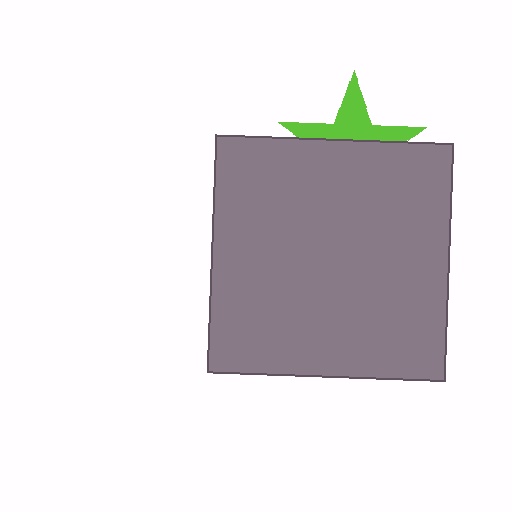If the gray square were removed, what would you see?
You would see the complete lime star.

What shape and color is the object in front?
The object in front is a gray square.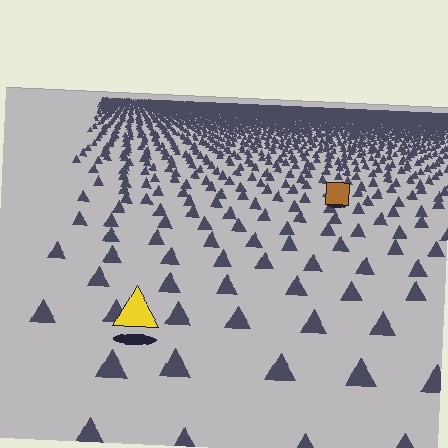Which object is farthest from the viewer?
The brown square is farthest from the viewer. It appears smaller and the ground texture around it is denser.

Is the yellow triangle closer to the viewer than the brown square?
Yes. The yellow triangle is closer — you can tell from the texture gradient: the ground texture is coarser near it.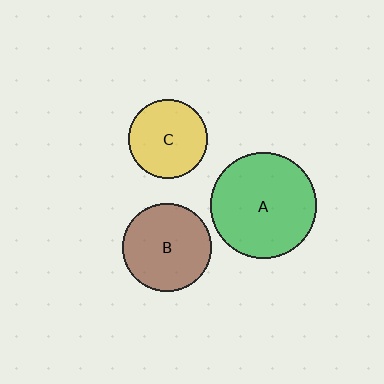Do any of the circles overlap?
No, none of the circles overlap.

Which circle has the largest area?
Circle A (green).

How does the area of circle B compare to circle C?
Approximately 1.2 times.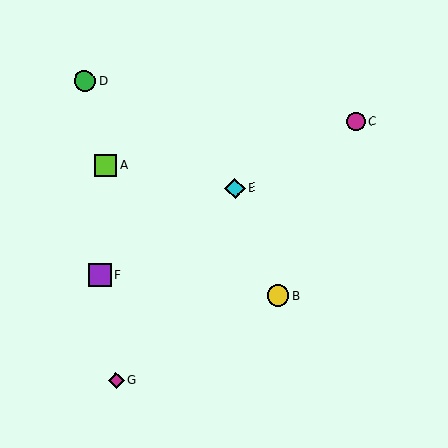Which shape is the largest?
The purple square (labeled F) is the largest.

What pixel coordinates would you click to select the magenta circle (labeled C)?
Click at (356, 122) to select the magenta circle C.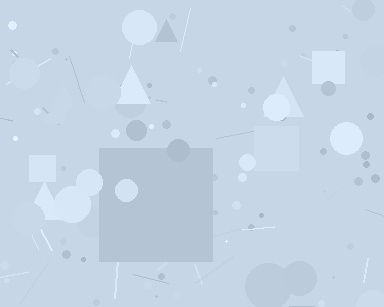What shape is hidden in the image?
A square is hidden in the image.